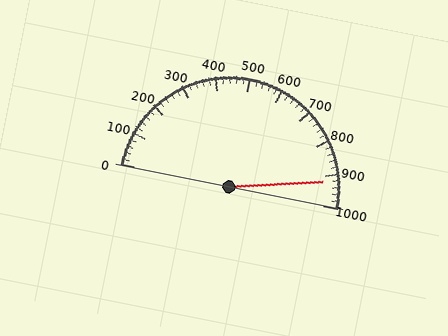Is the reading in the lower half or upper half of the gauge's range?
The reading is in the upper half of the range (0 to 1000).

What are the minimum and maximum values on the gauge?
The gauge ranges from 0 to 1000.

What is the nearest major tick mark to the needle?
The nearest major tick mark is 900.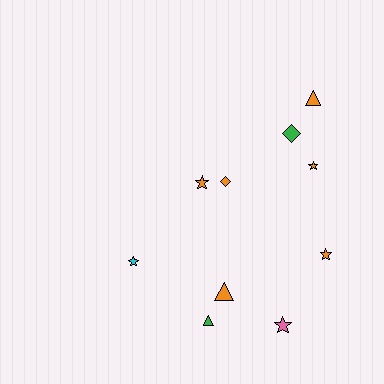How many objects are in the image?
There are 10 objects.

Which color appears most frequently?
Orange, with 6 objects.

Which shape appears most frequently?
Star, with 5 objects.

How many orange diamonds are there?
There is 1 orange diamond.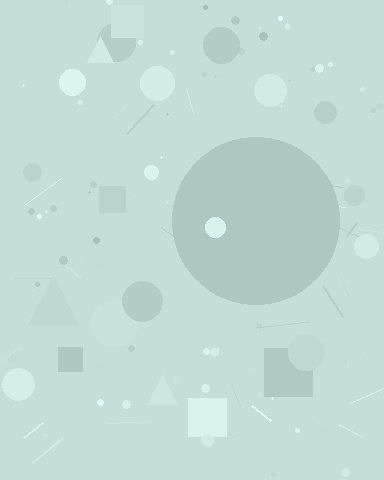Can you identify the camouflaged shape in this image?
The camouflaged shape is a circle.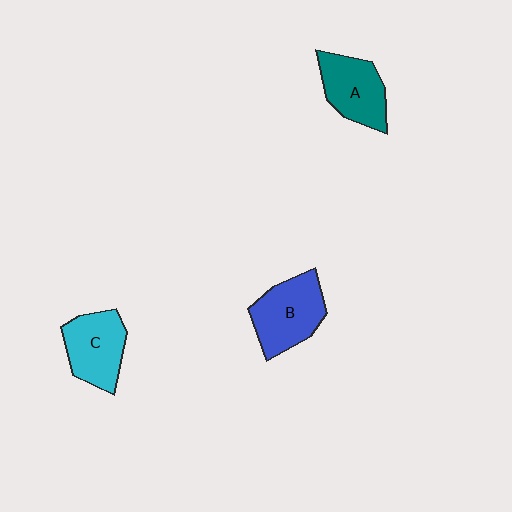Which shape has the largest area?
Shape B (blue).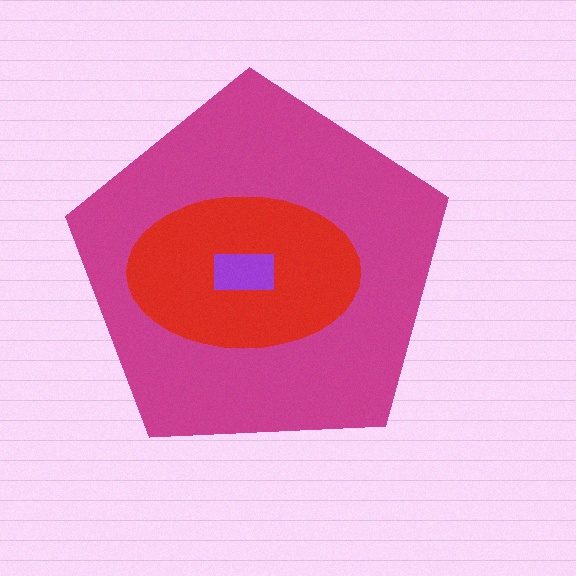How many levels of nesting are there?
3.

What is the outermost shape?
The magenta pentagon.